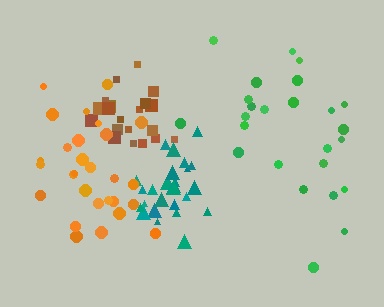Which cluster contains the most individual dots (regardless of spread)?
Orange (28).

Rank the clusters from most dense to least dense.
teal, brown, orange, green.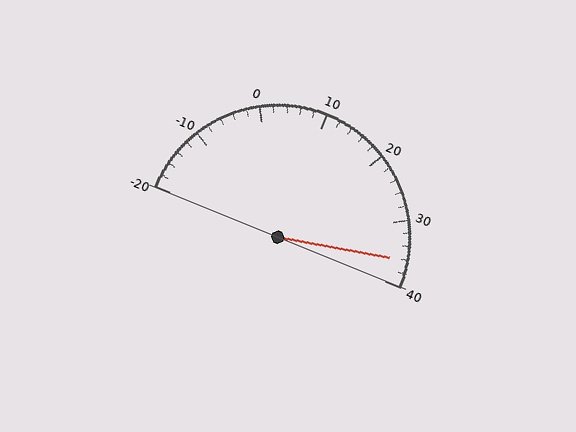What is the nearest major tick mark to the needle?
The nearest major tick mark is 40.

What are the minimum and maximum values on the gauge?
The gauge ranges from -20 to 40.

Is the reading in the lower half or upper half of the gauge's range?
The reading is in the upper half of the range (-20 to 40).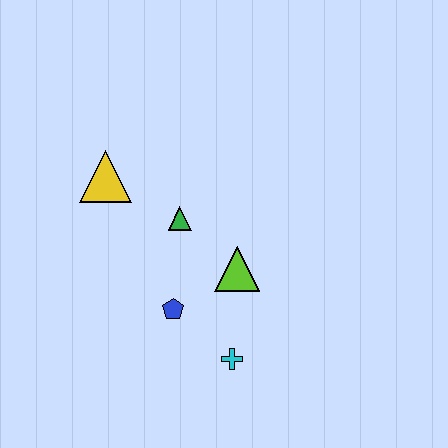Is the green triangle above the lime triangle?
Yes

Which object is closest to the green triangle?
The lime triangle is closest to the green triangle.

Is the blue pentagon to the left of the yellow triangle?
No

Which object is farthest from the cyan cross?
The yellow triangle is farthest from the cyan cross.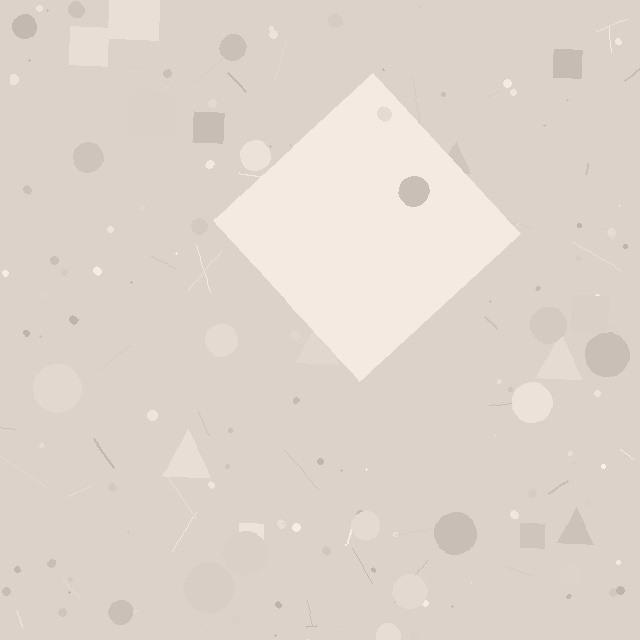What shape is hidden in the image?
A diamond is hidden in the image.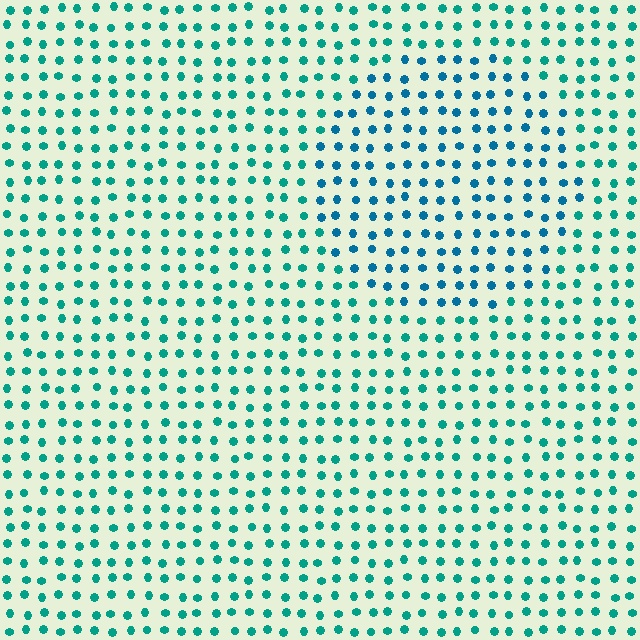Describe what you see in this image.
The image is filled with small teal elements in a uniform arrangement. A circle-shaped region is visible where the elements are tinted to a slightly different hue, forming a subtle color boundary.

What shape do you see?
I see a circle.